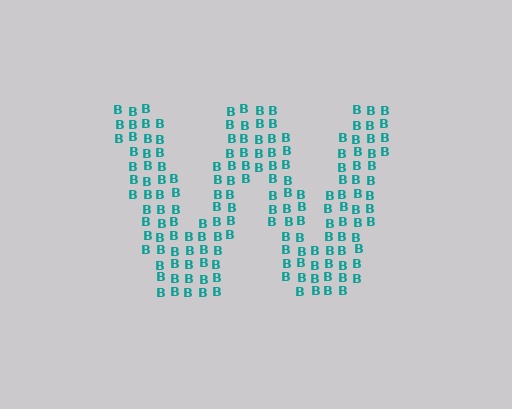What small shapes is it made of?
It is made of small letter B's.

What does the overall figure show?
The overall figure shows the letter W.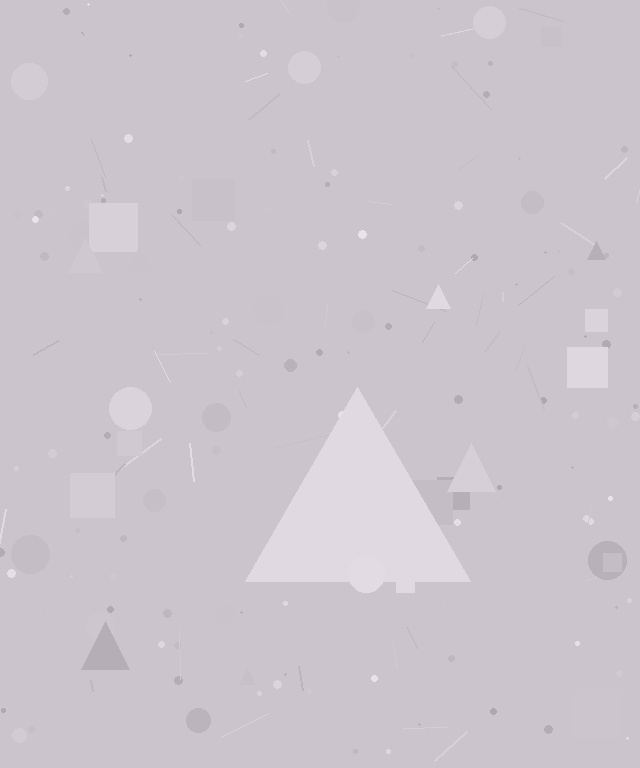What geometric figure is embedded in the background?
A triangle is embedded in the background.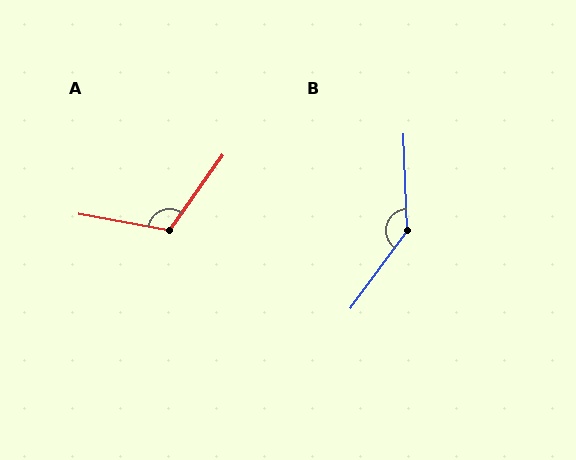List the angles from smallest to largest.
A (115°), B (142°).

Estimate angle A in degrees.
Approximately 115 degrees.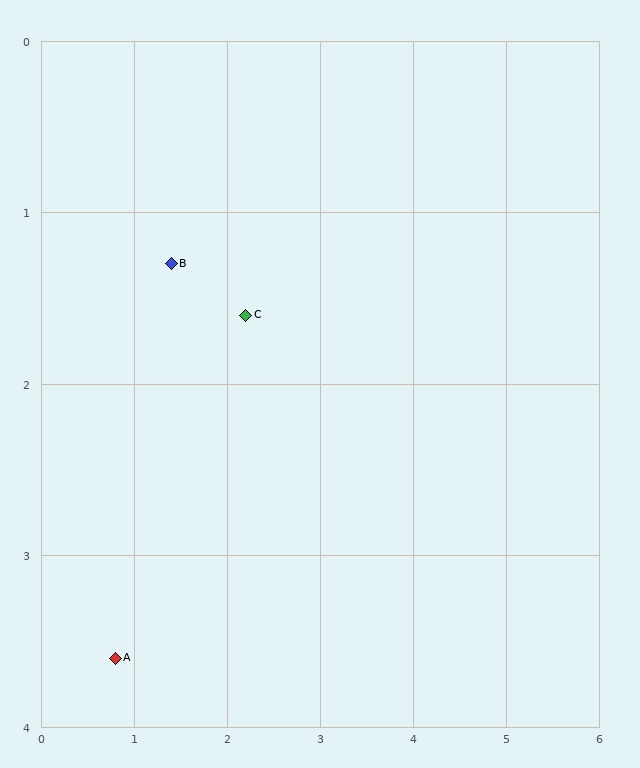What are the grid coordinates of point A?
Point A is at approximately (0.8, 3.6).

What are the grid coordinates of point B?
Point B is at approximately (1.4, 1.3).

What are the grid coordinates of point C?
Point C is at approximately (2.2, 1.6).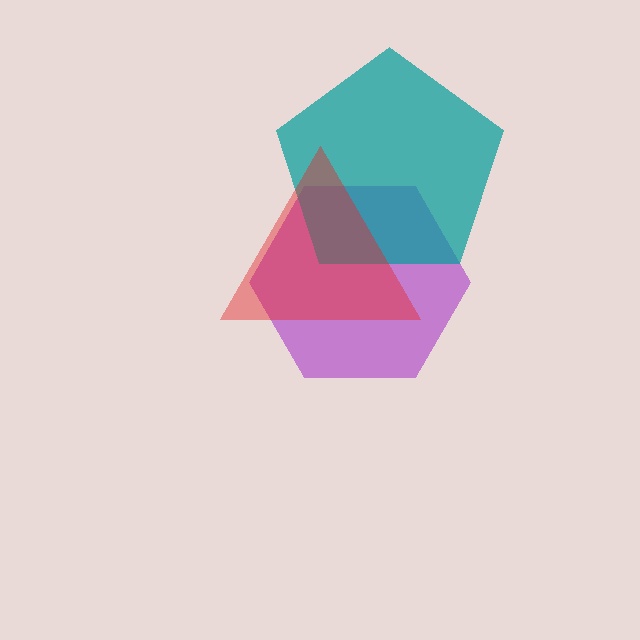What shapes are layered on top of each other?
The layered shapes are: a purple hexagon, a teal pentagon, a red triangle.